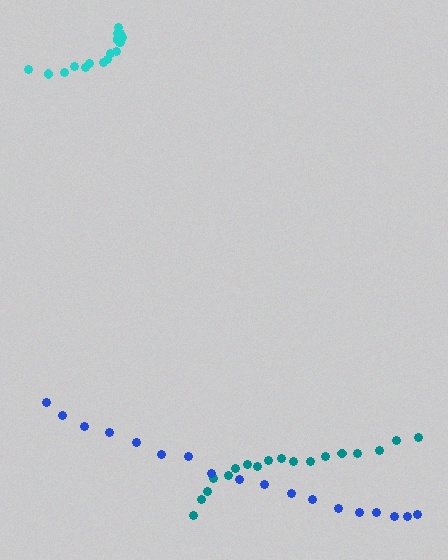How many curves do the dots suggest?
There are 3 distinct paths.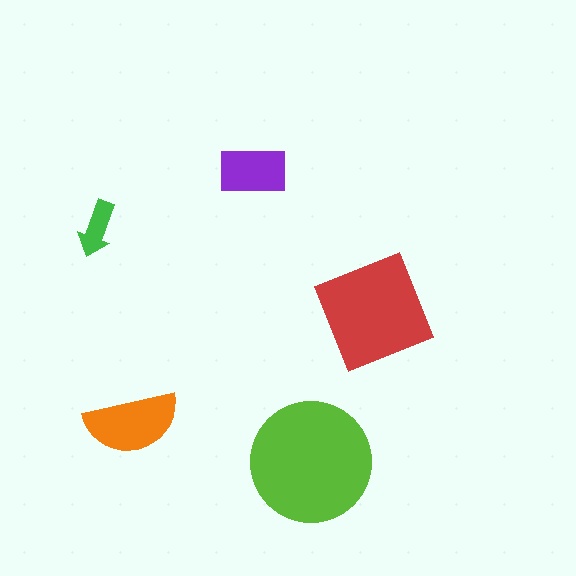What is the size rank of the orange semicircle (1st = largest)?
3rd.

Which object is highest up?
The purple rectangle is topmost.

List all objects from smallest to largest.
The green arrow, the purple rectangle, the orange semicircle, the red diamond, the lime circle.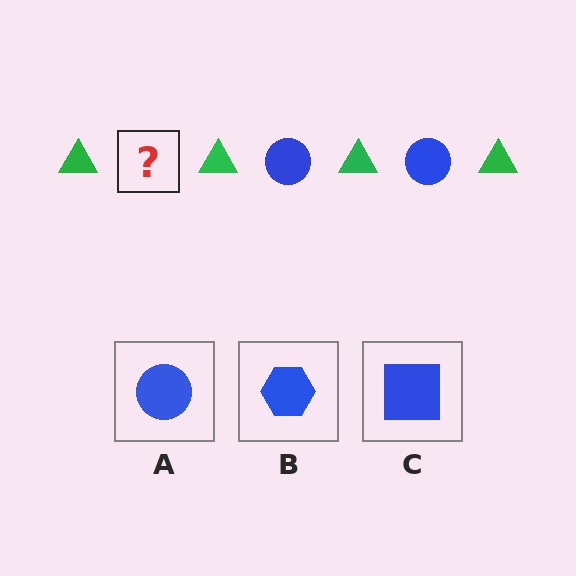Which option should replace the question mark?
Option A.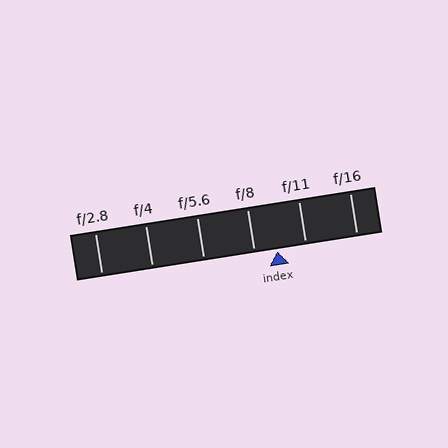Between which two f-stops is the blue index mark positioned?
The index mark is between f/8 and f/11.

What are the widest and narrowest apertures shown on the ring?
The widest aperture shown is f/2.8 and the narrowest is f/16.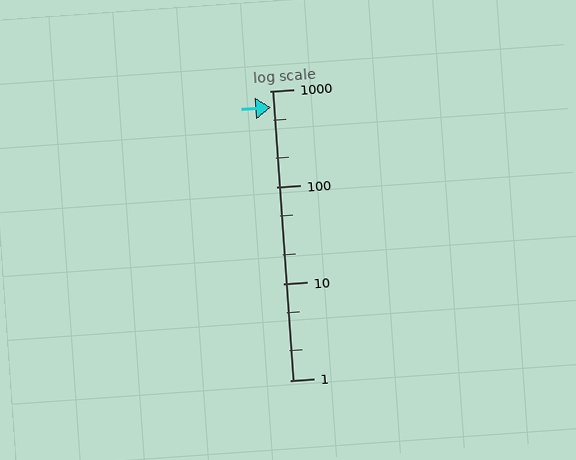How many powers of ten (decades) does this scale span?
The scale spans 3 decades, from 1 to 1000.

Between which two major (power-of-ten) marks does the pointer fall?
The pointer is between 100 and 1000.